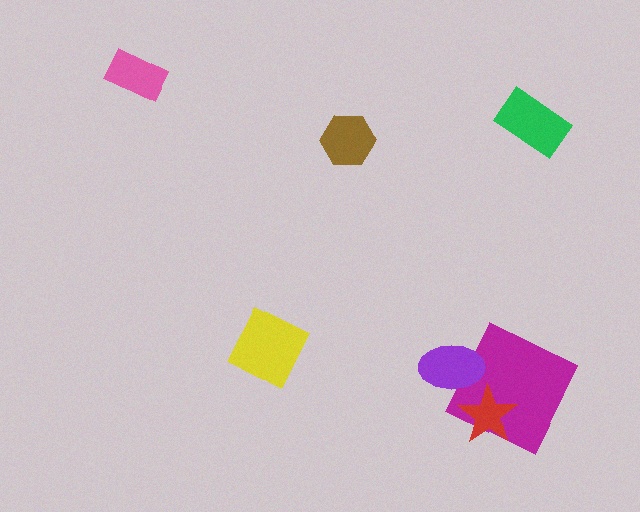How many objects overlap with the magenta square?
2 objects overlap with the magenta square.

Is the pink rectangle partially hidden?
No, no other shape covers it.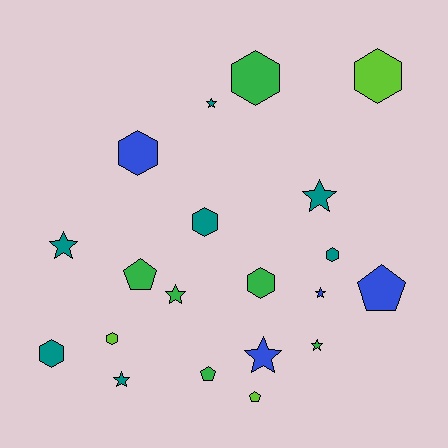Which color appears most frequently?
Teal, with 7 objects.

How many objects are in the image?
There are 20 objects.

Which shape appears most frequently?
Hexagon, with 8 objects.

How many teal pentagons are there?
There are no teal pentagons.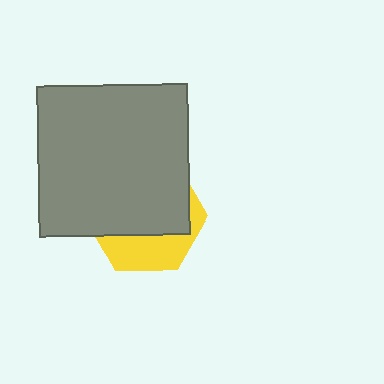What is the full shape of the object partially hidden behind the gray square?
The partially hidden object is a yellow hexagon.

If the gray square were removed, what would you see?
You would see the complete yellow hexagon.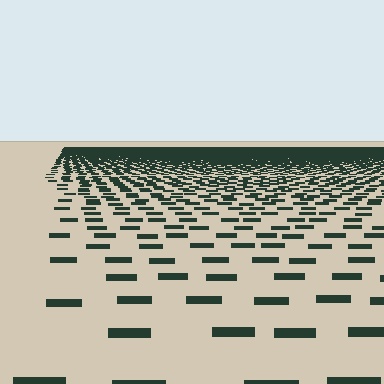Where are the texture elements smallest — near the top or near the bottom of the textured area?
Near the top.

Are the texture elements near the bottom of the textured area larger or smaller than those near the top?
Larger. Near the bottom, elements are closer to the viewer and appear at a bigger on-screen size.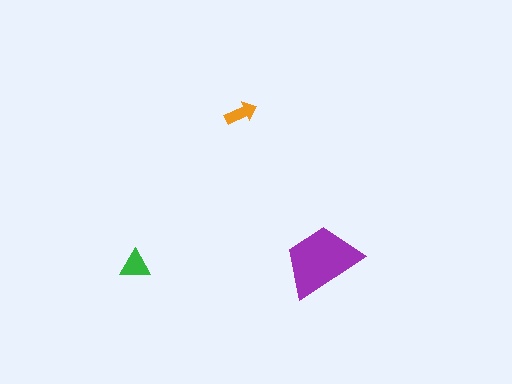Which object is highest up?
The orange arrow is topmost.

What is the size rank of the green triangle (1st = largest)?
2nd.